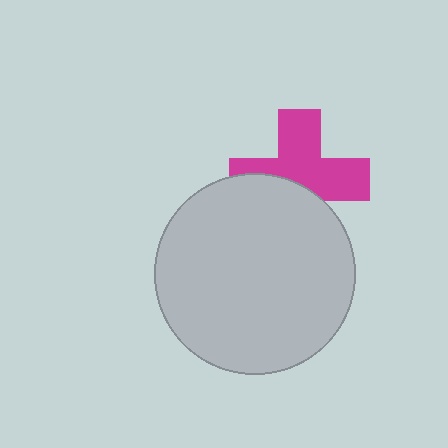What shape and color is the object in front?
The object in front is a light gray circle.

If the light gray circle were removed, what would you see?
You would see the complete magenta cross.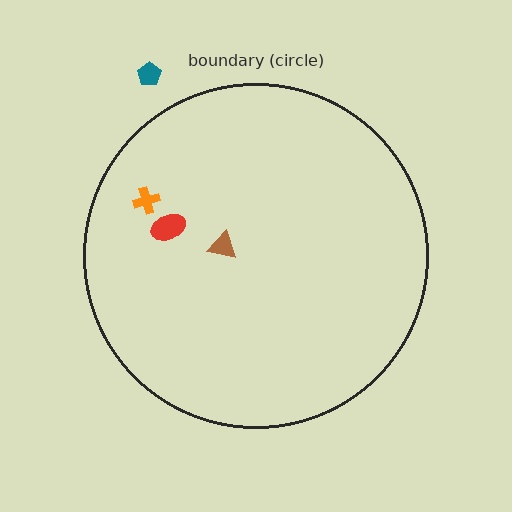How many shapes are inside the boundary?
3 inside, 1 outside.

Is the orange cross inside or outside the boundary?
Inside.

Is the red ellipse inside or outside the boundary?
Inside.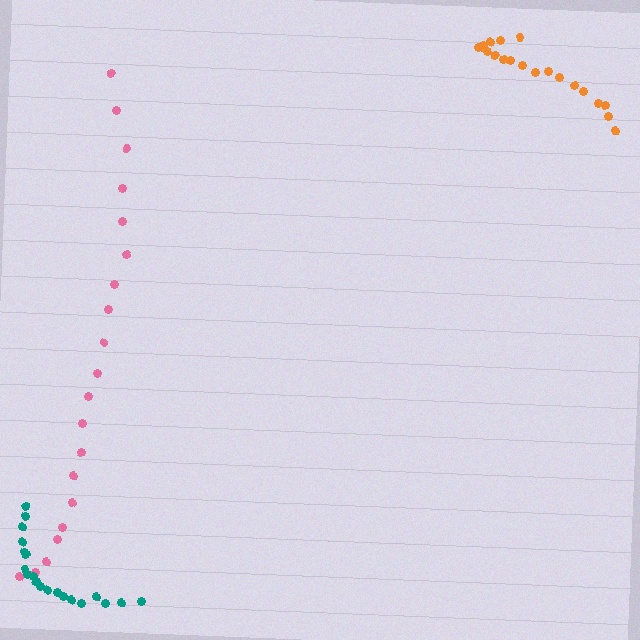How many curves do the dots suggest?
There are 3 distinct paths.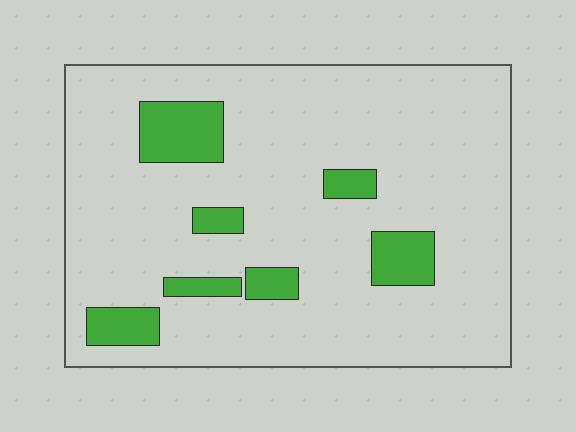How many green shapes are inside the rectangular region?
7.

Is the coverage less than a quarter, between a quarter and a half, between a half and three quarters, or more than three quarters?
Less than a quarter.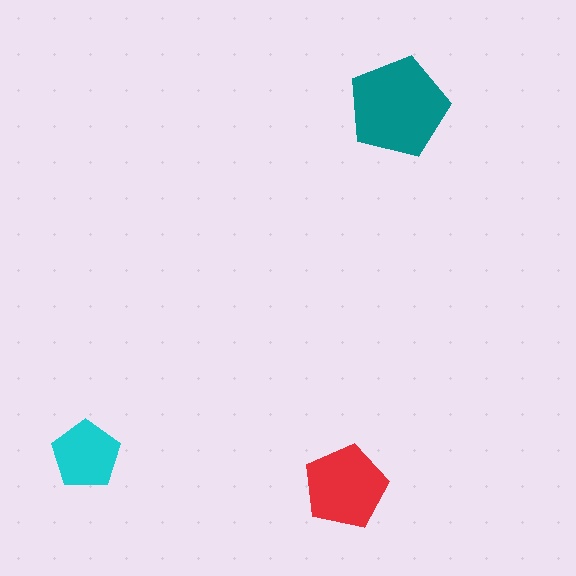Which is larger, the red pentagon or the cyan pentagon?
The red one.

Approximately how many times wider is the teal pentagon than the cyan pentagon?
About 1.5 times wider.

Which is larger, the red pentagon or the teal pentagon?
The teal one.